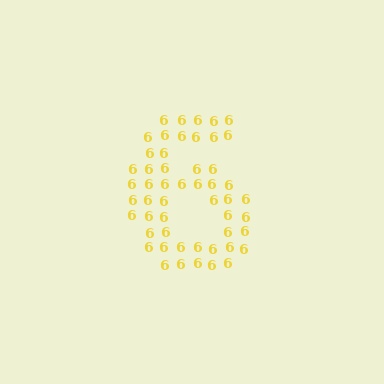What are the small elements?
The small elements are digit 6's.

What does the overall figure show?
The overall figure shows the digit 6.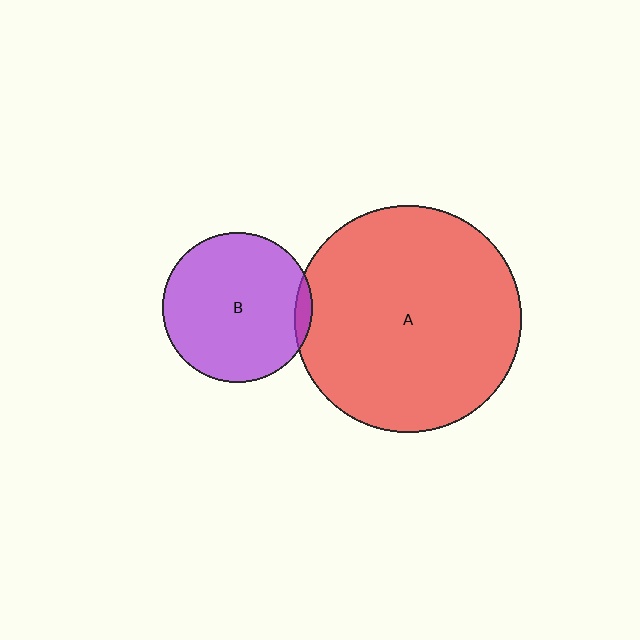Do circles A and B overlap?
Yes.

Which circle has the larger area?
Circle A (red).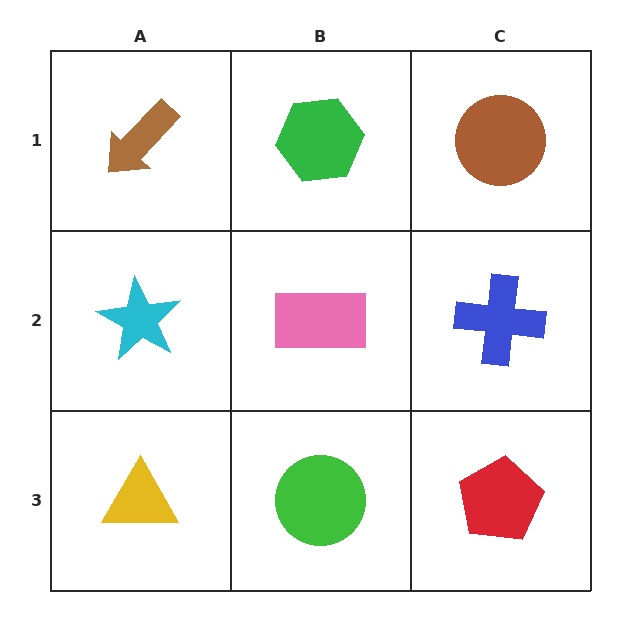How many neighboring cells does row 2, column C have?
3.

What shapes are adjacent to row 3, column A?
A cyan star (row 2, column A), a green circle (row 3, column B).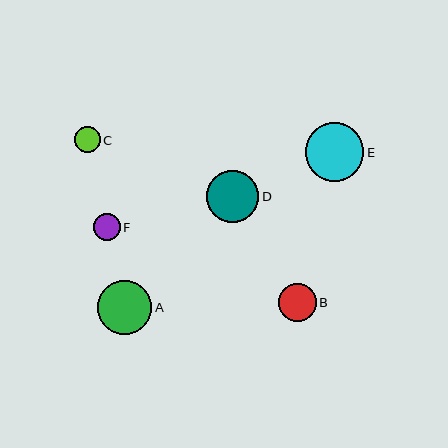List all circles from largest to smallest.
From largest to smallest: E, A, D, B, F, C.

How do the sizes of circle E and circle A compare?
Circle E and circle A are approximately the same size.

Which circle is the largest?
Circle E is the largest with a size of approximately 58 pixels.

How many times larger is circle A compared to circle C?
Circle A is approximately 2.1 times the size of circle C.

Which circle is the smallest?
Circle C is the smallest with a size of approximately 26 pixels.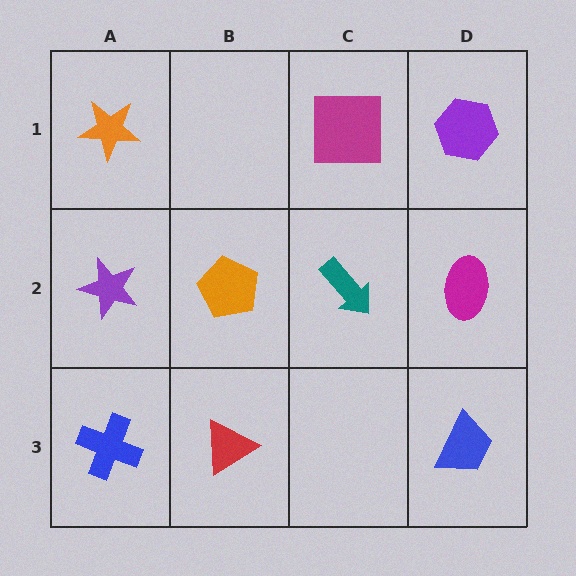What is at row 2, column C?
A teal arrow.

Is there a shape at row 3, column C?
No, that cell is empty.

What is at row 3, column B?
A red triangle.